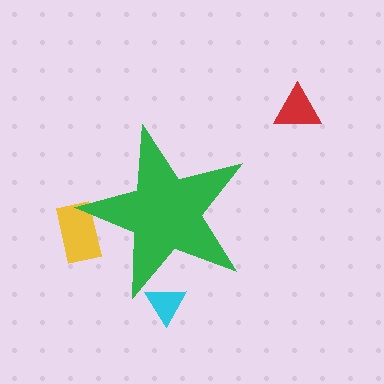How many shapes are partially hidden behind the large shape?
2 shapes are partially hidden.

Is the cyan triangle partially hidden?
Yes, the cyan triangle is partially hidden behind the green star.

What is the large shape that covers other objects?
A green star.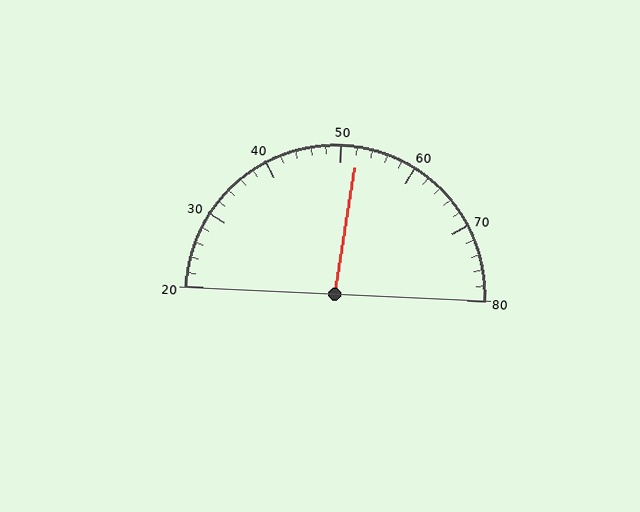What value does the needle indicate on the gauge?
The needle indicates approximately 52.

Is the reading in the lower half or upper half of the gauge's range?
The reading is in the upper half of the range (20 to 80).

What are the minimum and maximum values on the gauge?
The gauge ranges from 20 to 80.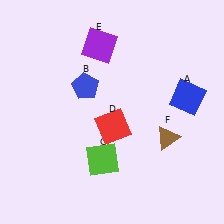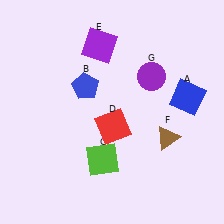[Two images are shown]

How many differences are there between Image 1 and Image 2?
There is 1 difference between the two images.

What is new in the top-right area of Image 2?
A purple circle (G) was added in the top-right area of Image 2.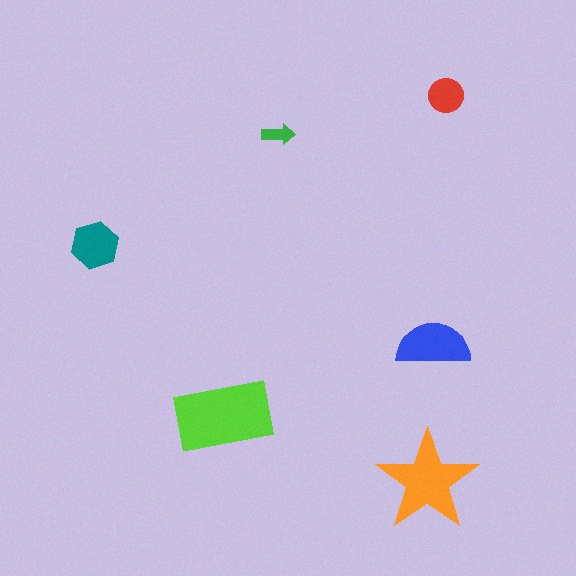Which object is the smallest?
The green arrow.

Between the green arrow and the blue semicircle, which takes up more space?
The blue semicircle.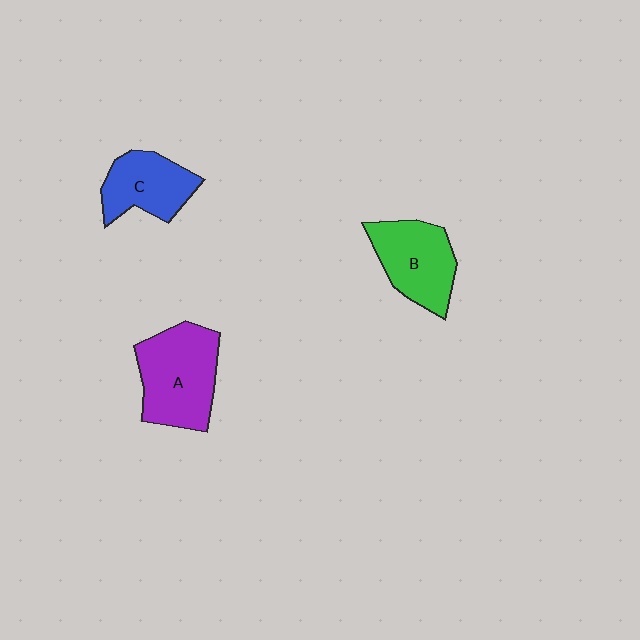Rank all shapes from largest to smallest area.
From largest to smallest: A (purple), B (green), C (blue).